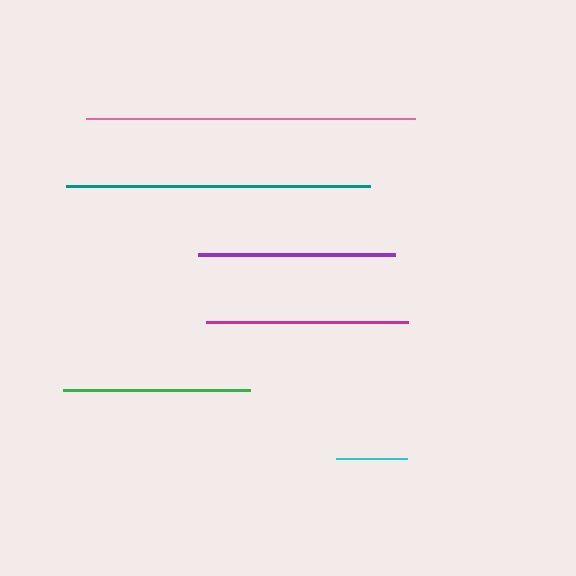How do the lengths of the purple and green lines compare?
The purple and green lines are approximately the same length.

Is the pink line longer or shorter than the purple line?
The pink line is longer than the purple line.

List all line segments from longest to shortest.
From longest to shortest: pink, teal, magenta, purple, green, cyan.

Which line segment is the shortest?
The cyan line is the shortest at approximately 71 pixels.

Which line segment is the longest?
The pink line is the longest at approximately 330 pixels.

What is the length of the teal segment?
The teal segment is approximately 304 pixels long.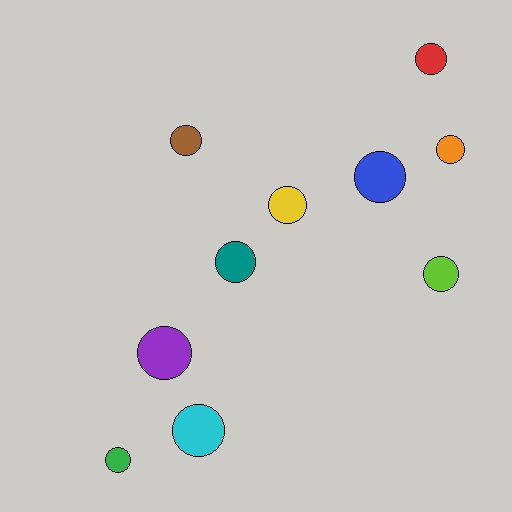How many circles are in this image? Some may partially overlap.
There are 10 circles.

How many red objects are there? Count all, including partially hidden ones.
There is 1 red object.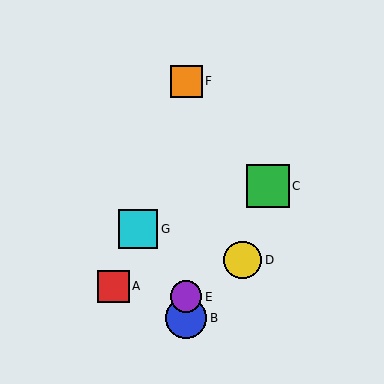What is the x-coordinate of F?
Object F is at x≈186.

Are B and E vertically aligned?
Yes, both are at x≈186.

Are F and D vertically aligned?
No, F is at x≈186 and D is at x≈243.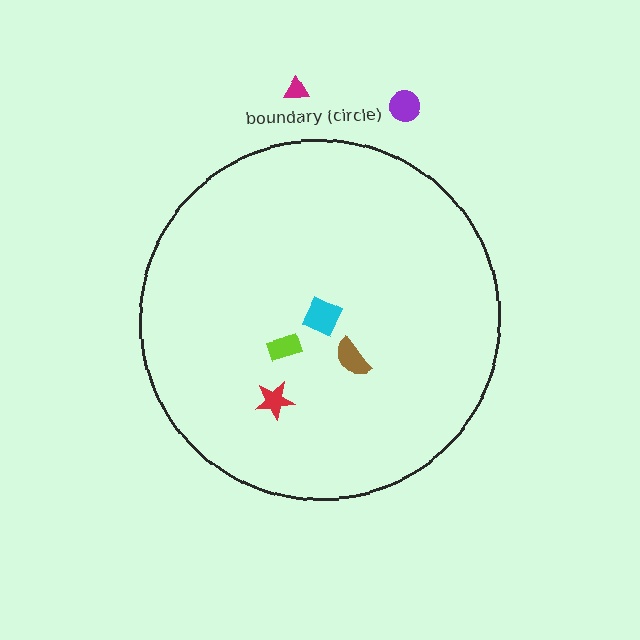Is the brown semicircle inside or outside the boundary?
Inside.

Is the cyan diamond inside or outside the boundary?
Inside.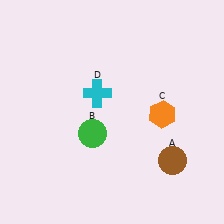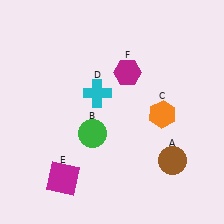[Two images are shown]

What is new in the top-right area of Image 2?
A magenta hexagon (F) was added in the top-right area of Image 2.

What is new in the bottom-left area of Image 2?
A magenta square (E) was added in the bottom-left area of Image 2.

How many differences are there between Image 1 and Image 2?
There are 2 differences between the two images.